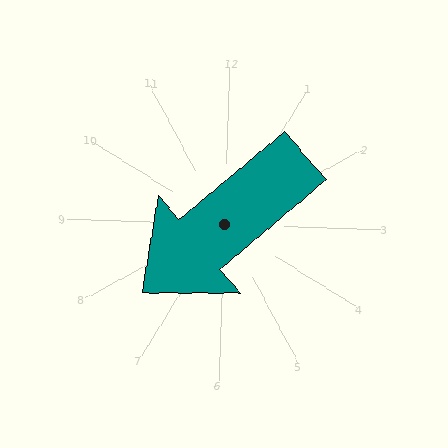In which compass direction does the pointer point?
Southwest.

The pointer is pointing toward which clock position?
Roughly 8 o'clock.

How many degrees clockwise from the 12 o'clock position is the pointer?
Approximately 228 degrees.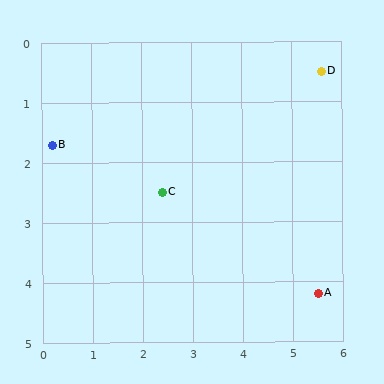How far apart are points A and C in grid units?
Points A and C are about 3.5 grid units apart.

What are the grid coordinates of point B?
Point B is at approximately (0.2, 1.7).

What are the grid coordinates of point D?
Point D is at approximately (5.6, 0.5).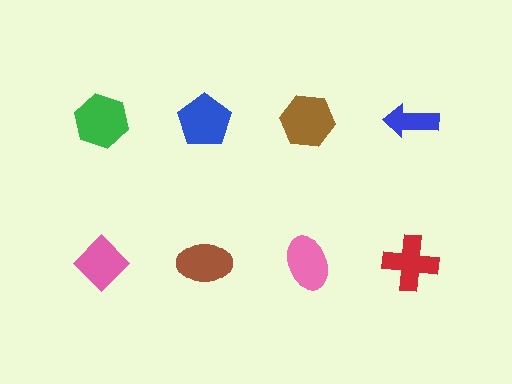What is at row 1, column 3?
A brown hexagon.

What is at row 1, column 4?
A blue arrow.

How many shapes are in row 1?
4 shapes.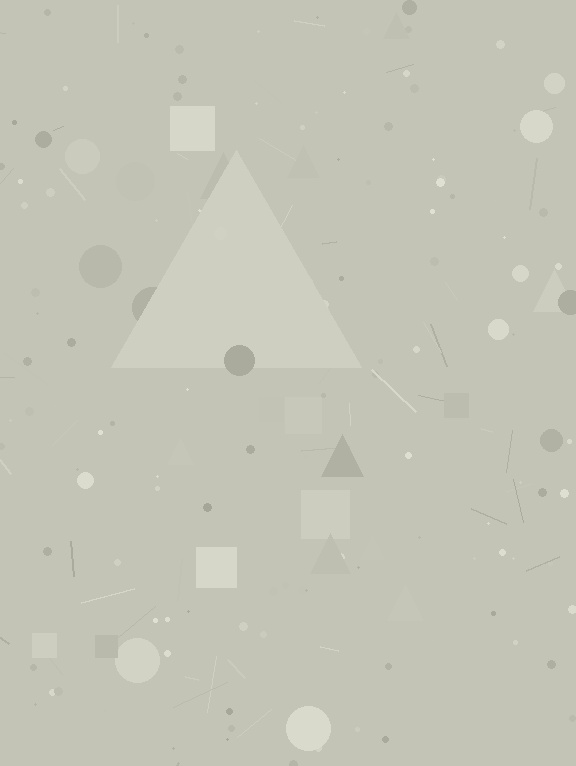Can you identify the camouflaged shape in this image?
The camouflaged shape is a triangle.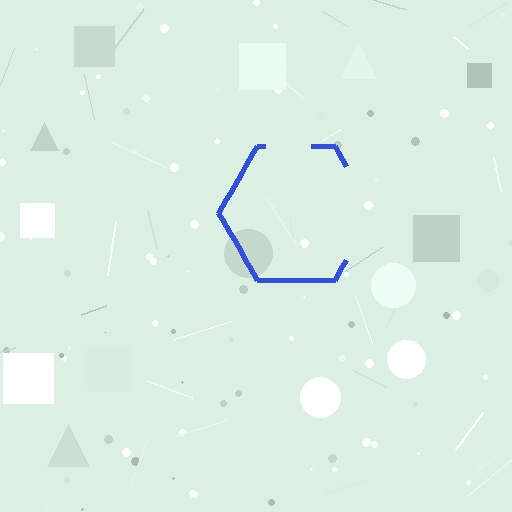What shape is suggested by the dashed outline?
The dashed outline suggests a hexagon.